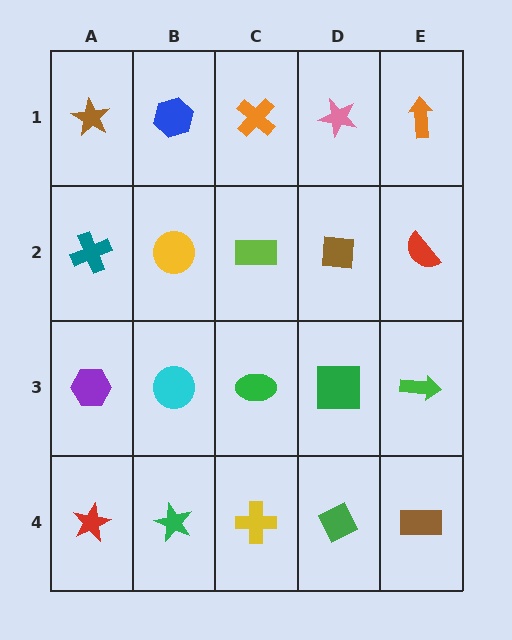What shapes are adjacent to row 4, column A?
A purple hexagon (row 3, column A), a green star (row 4, column B).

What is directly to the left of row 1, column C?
A blue hexagon.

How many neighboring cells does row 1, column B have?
3.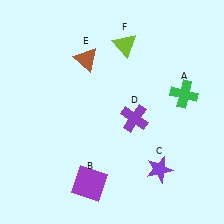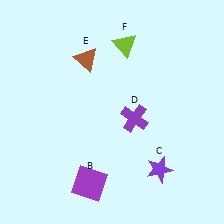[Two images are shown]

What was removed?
The green cross (A) was removed in Image 2.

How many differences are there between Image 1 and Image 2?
There is 1 difference between the two images.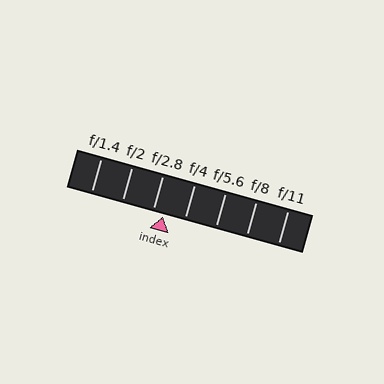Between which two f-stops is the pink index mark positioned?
The index mark is between f/2.8 and f/4.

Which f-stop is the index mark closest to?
The index mark is closest to f/2.8.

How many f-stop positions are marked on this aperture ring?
There are 7 f-stop positions marked.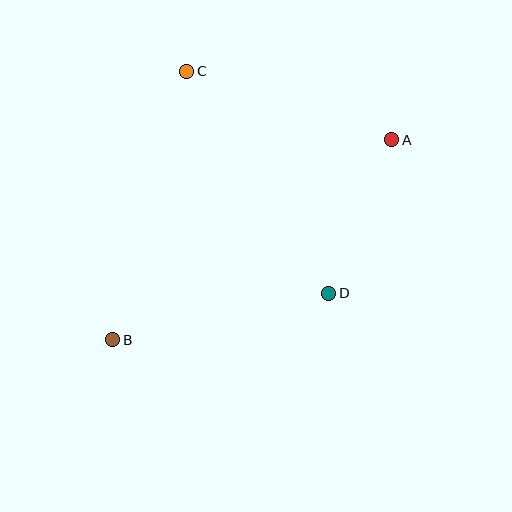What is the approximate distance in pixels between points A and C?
The distance between A and C is approximately 216 pixels.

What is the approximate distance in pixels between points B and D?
The distance between B and D is approximately 221 pixels.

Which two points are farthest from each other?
Points A and B are farthest from each other.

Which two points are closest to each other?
Points A and D are closest to each other.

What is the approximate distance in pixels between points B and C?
The distance between B and C is approximately 279 pixels.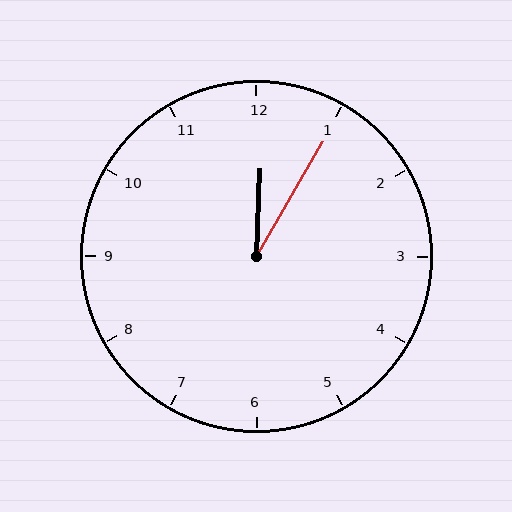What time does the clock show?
12:05.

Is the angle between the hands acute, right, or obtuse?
It is acute.